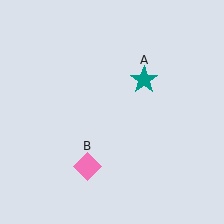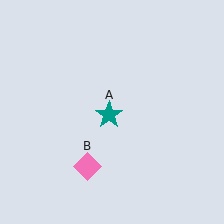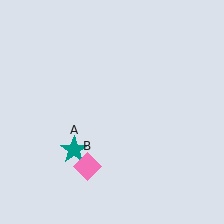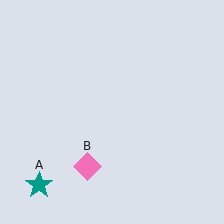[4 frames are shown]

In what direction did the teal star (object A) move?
The teal star (object A) moved down and to the left.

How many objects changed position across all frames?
1 object changed position: teal star (object A).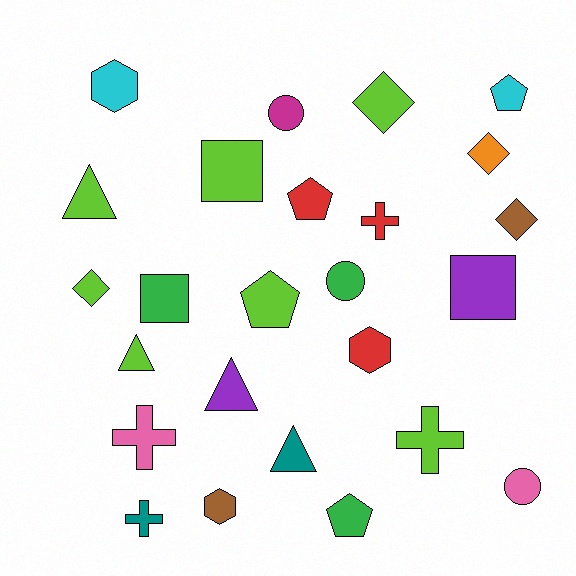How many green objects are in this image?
There are 3 green objects.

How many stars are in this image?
There are no stars.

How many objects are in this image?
There are 25 objects.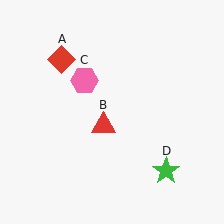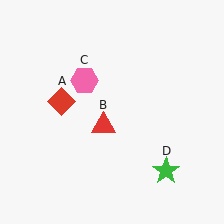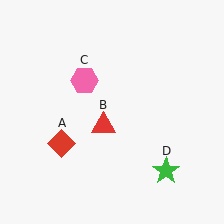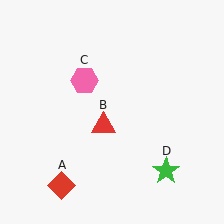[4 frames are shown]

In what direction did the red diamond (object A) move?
The red diamond (object A) moved down.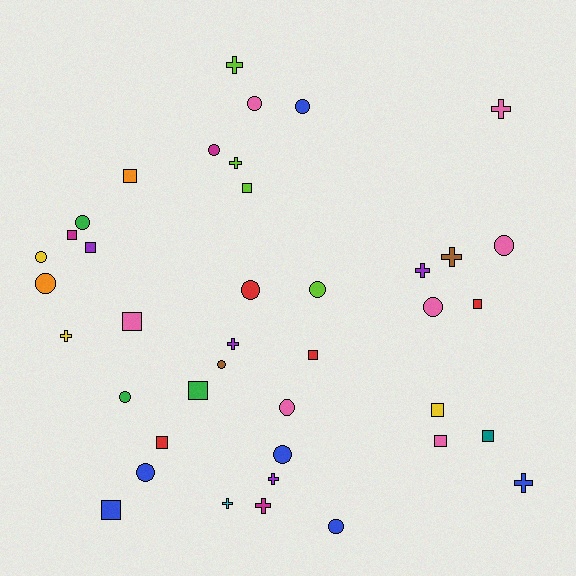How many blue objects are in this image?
There are 6 blue objects.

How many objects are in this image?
There are 40 objects.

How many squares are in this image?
There are 13 squares.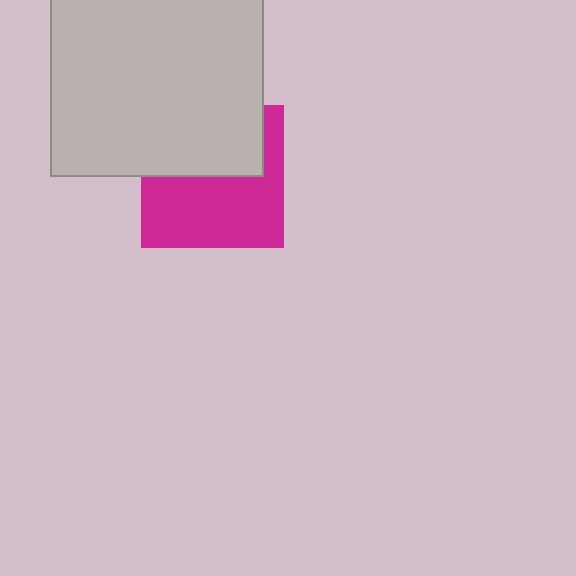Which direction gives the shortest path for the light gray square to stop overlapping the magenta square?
Moving up gives the shortest separation.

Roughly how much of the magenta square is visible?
About half of it is visible (roughly 56%).